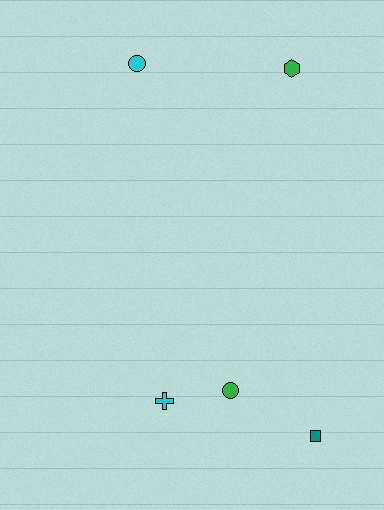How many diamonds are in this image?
There are no diamonds.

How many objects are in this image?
There are 5 objects.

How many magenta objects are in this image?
There are no magenta objects.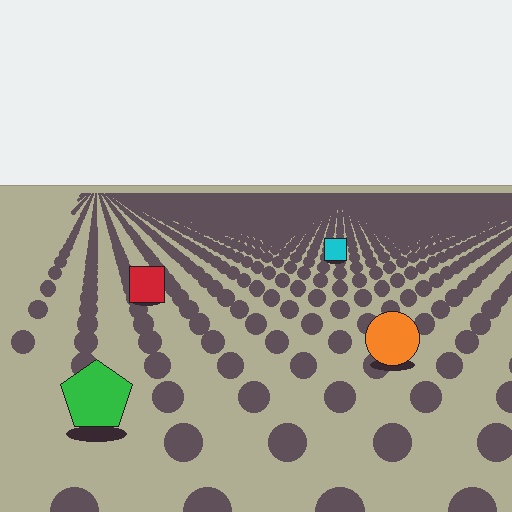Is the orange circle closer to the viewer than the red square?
Yes. The orange circle is closer — you can tell from the texture gradient: the ground texture is coarser near it.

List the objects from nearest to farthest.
From nearest to farthest: the green pentagon, the orange circle, the red square, the cyan square.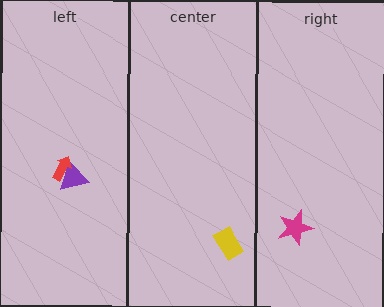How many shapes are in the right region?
1.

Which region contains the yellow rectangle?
The center region.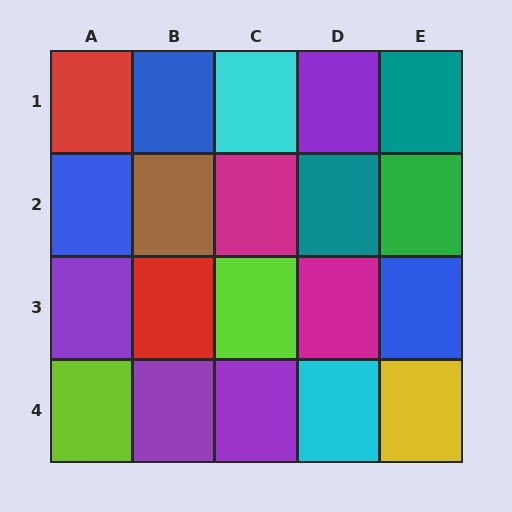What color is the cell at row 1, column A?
Red.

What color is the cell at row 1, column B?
Blue.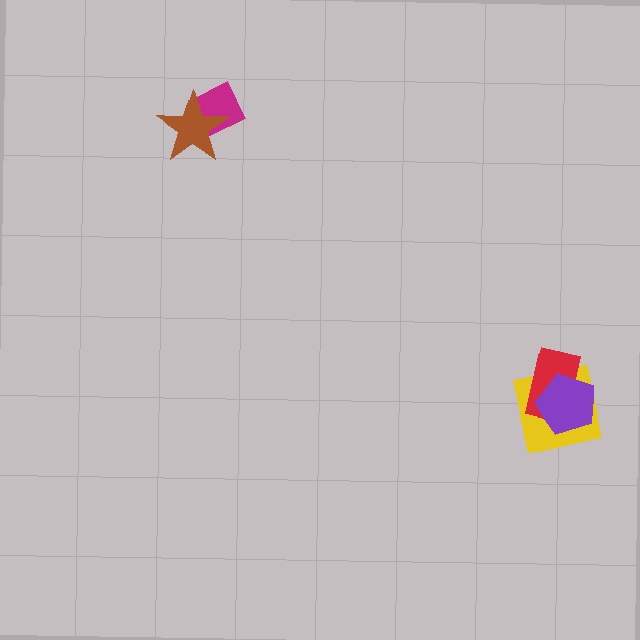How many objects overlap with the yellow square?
2 objects overlap with the yellow square.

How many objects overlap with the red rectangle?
2 objects overlap with the red rectangle.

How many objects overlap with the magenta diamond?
1 object overlaps with the magenta diamond.